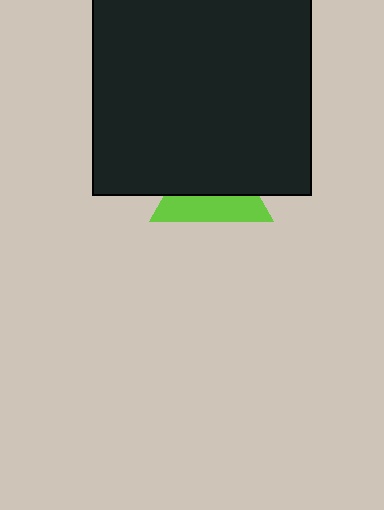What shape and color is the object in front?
The object in front is a black square.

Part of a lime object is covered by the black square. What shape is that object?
It is a triangle.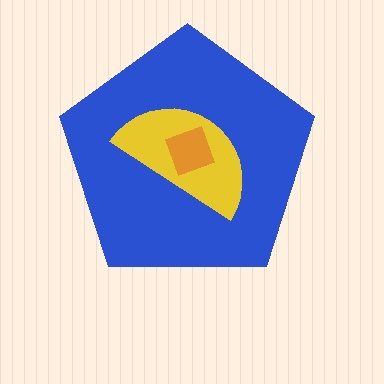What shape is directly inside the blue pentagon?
The yellow semicircle.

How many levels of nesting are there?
3.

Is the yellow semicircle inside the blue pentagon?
Yes.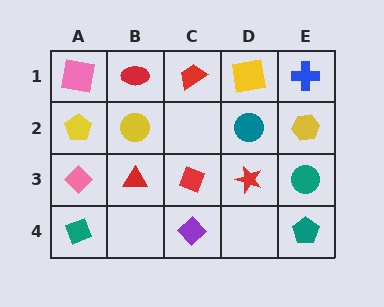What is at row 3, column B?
A red triangle.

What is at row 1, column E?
A blue cross.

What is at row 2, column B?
A yellow circle.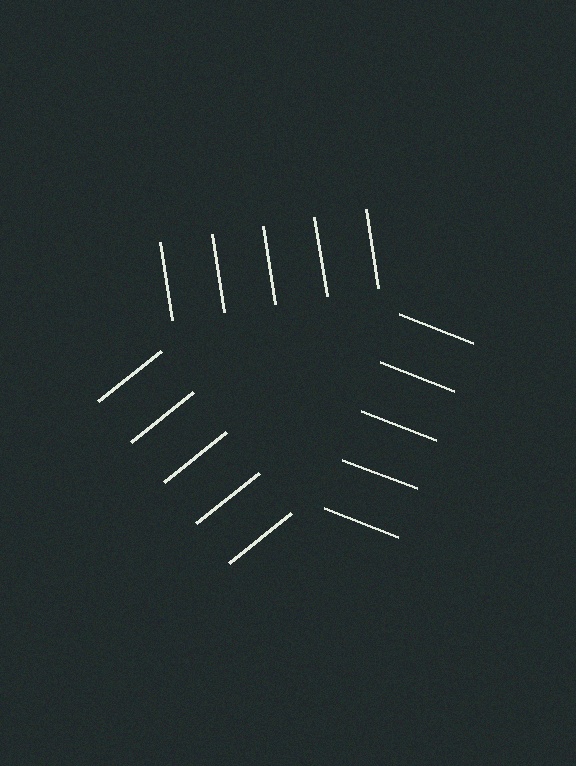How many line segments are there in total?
15 — 5 along each of the 3 edges.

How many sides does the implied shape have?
3 sides — the line-ends trace a triangle.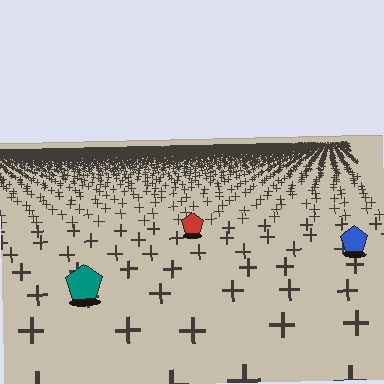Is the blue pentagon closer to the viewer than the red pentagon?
Yes. The blue pentagon is closer — you can tell from the texture gradient: the ground texture is coarser near it.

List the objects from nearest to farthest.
From nearest to farthest: the teal pentagon, the blue pentagon, the red pentagon.